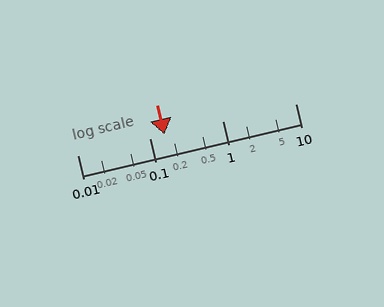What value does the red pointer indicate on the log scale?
The pointer indicates approximately 0.16.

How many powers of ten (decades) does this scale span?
The scale spans 3 decades, from 0.01 to 10.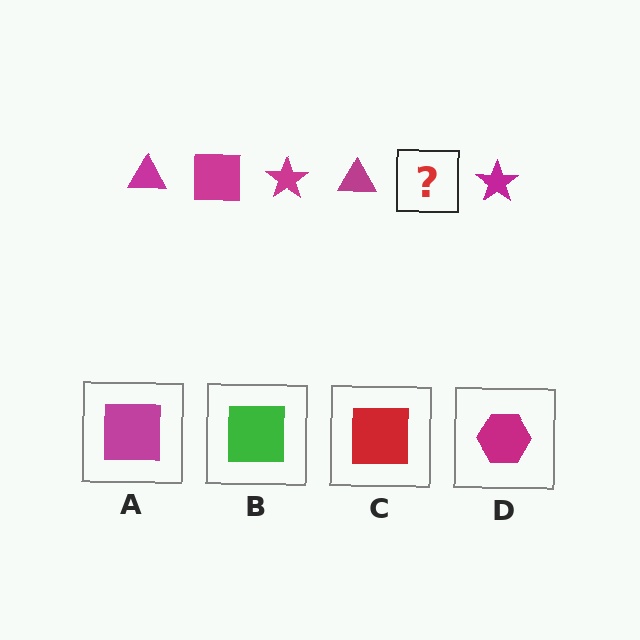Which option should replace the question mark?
Option A.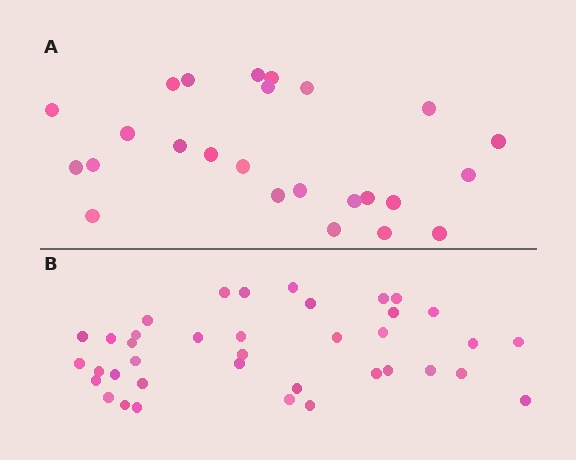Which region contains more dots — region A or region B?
Region B (the bottom region) has more dots.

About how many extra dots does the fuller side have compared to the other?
Region B has approximately 15 more dots than region A.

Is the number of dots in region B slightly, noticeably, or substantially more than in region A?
Region B has substantially more. The ratio is roughly 1.5 to 1.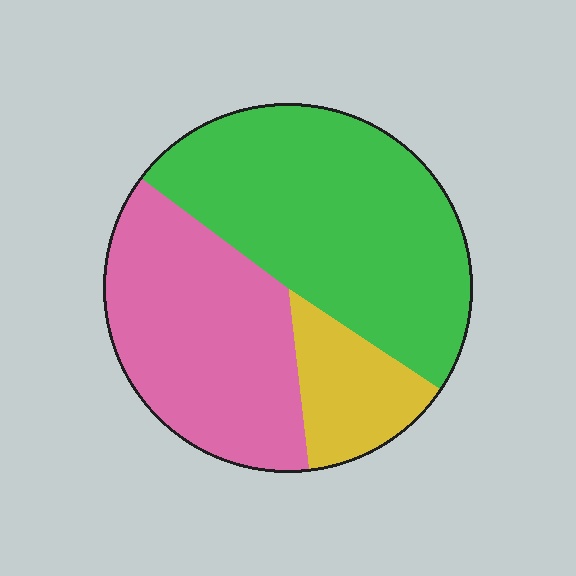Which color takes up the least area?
Yellow, at roughly 15%.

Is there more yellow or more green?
Green.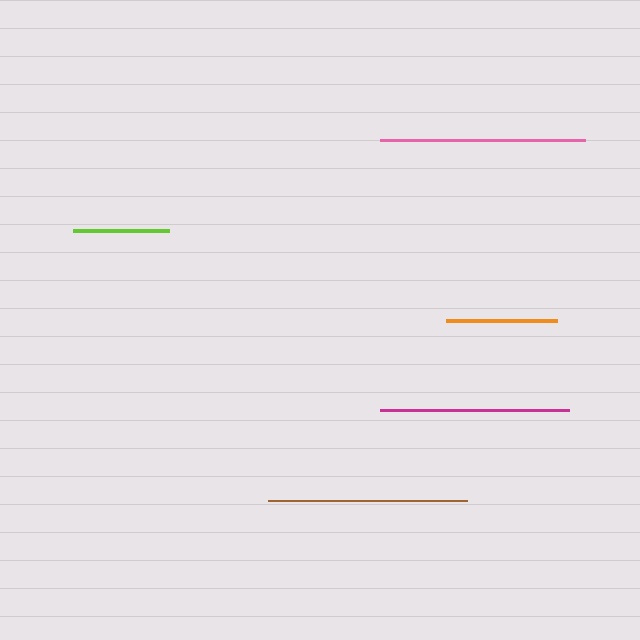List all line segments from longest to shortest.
From longest to shortest: pink, brown, magenta, orange, lime.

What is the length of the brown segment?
The brown segment is approximately 200 pixels long.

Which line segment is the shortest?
The lime line is the shortest at approximately 95 pixels.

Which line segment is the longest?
The pink line is the longest at approximately 205 pixels.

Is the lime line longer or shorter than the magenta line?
The magenta line is longer than the lime line.